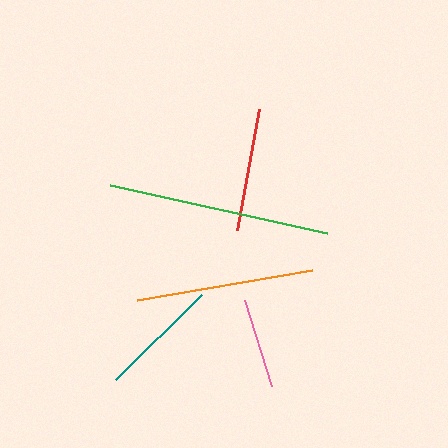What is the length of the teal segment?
The teal segment is approximately 121 pixels long.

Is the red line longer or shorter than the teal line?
The red line is longer than the teal line.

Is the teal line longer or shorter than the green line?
The green line is longer than the teal line.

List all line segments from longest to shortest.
From longest to shortest: green, orange, red, teal, pink.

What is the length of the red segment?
The red segment is approximately 123 pixels long.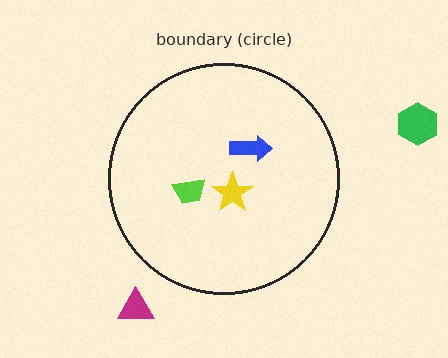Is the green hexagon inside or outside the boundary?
Outside.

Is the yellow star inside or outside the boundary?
Inside.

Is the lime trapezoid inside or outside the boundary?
Inside.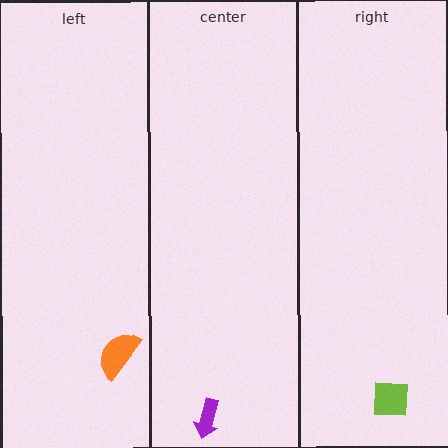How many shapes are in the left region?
1.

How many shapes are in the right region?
1.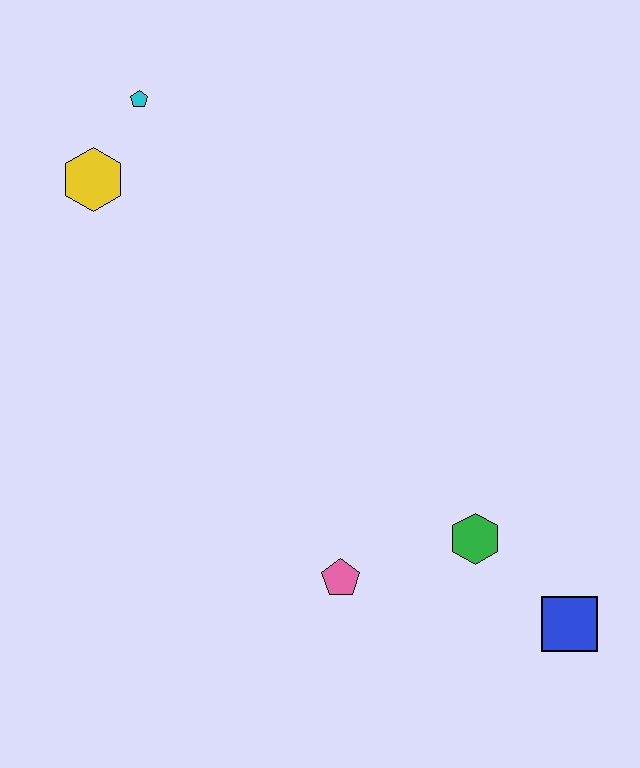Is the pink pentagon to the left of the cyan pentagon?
No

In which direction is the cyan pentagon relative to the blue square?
The cyan pentagon is above the blue square.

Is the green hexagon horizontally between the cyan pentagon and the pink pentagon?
No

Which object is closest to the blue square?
The green hexagon is closest to the blue square.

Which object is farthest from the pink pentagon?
The cyan pentagon is farthest from the pink pentagon.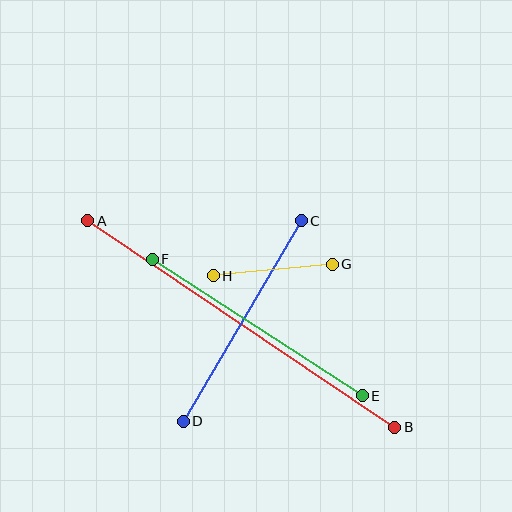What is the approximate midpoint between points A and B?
The midpoint is at approximately (241, 324) pixels.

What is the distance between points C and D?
The distance is approximately 232 pixels.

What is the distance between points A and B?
The distance is approximately 370 pixels.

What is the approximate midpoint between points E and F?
The midpoint is at approximately (257, 327) pixels.